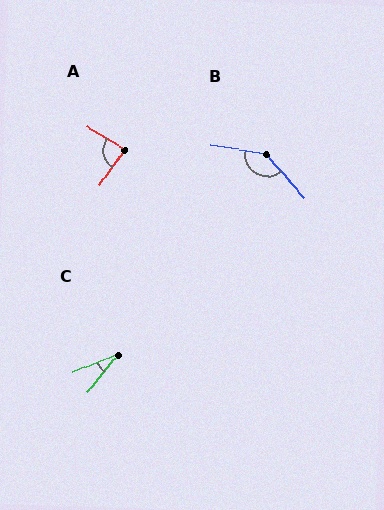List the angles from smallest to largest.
C (29°), A (86°), B (141°).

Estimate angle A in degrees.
Approximately 86 degrees.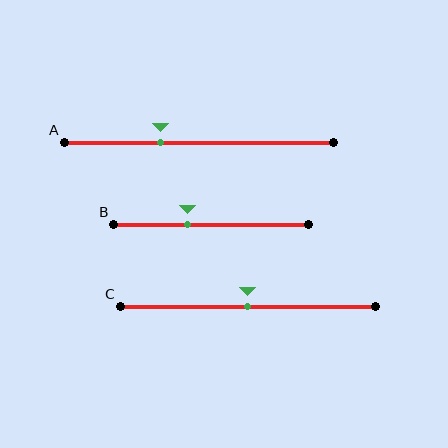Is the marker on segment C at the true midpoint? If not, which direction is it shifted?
Yes, the marker on segment C is at the true midpoint.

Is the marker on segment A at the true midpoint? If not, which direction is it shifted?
No, the marker on segment A is shifted to the left by about 14% of the segment length.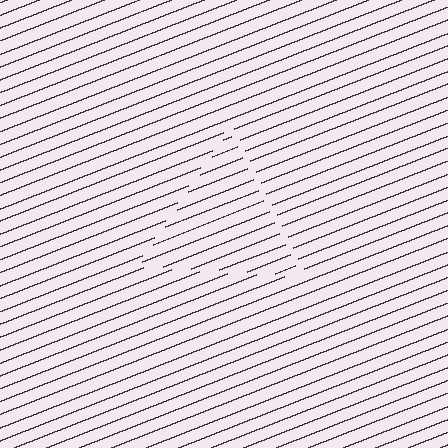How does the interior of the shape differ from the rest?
The interior of the shape contains the same grating, shifted by half a period — the contour is defined by the phase discontinuity where line-ends from the inner and outer gratings abut.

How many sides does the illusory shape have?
3 sides — the line-ends trace a triangle.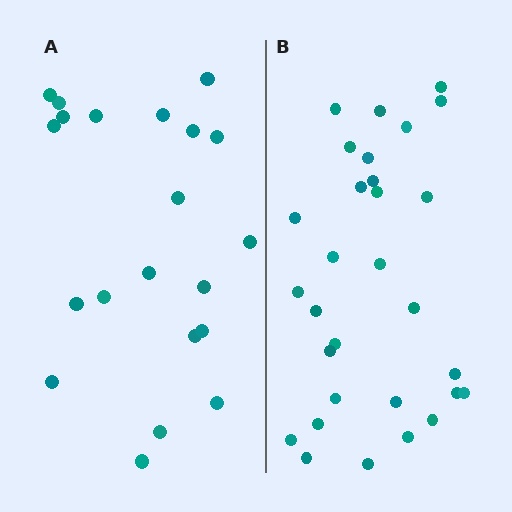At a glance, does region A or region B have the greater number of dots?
Region B (the right region) has more dots.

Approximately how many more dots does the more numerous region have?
Region B has roughly 8 or so more dots than region A.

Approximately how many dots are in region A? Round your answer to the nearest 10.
About 20 dots. (The exact count is 21, which rounds to 20.)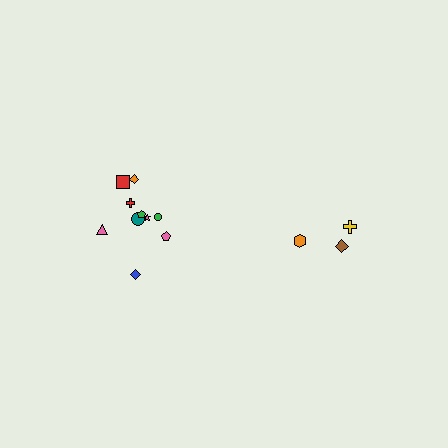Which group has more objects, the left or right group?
The left group.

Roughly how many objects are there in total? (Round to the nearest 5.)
Roughly 15 objects in total.